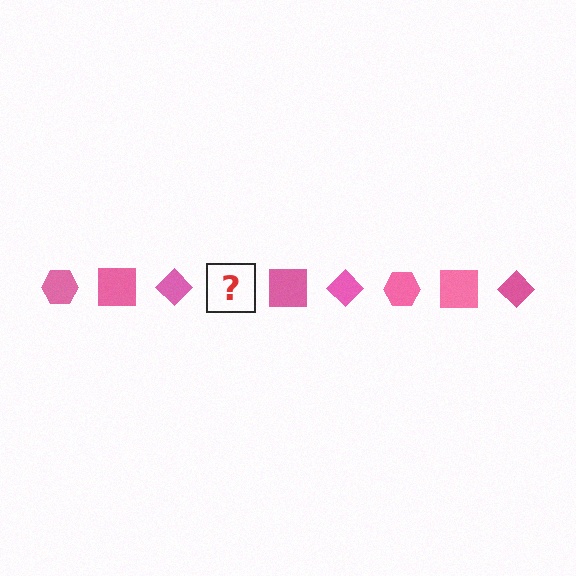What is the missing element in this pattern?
The missing element is a pink hexagon.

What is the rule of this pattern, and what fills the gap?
The rule is that the pattern cycles through hexagon, square, diamond shapes in pink. The gap should be filled with a pink hexagon.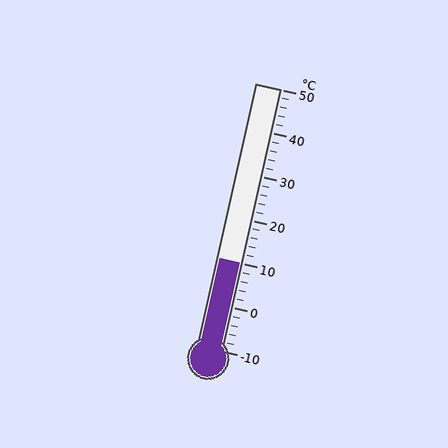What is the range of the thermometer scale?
The thermometer scale ranges from -10°C to 50°C.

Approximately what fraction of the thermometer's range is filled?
The thermometer is filled to approximately 35% of its range.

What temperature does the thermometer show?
The thermometer shows approximately 10°C.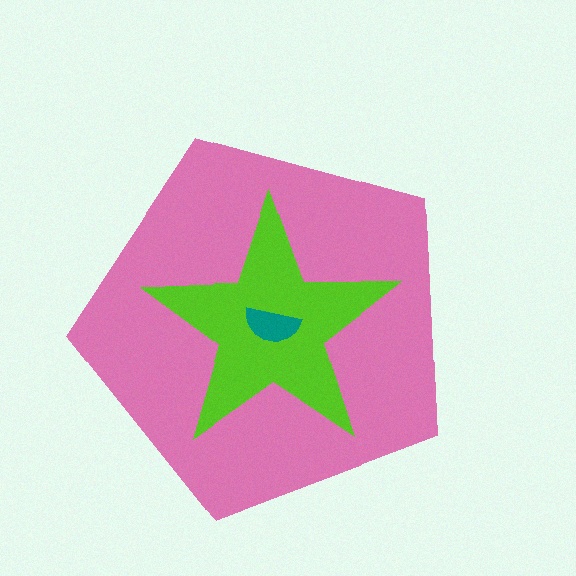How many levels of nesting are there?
3.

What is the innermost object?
The teal semicircle.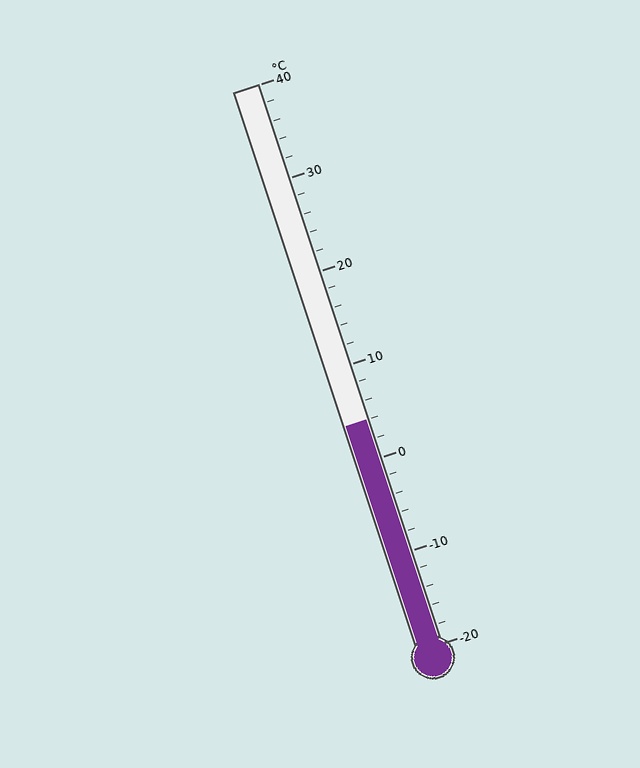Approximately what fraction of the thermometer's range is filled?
The thermometer is filled to approximately 40% of its range.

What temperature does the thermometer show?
The thermometer shows approximately 4°C.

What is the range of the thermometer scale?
The thermometer scale ranges from -20°C to 40°C.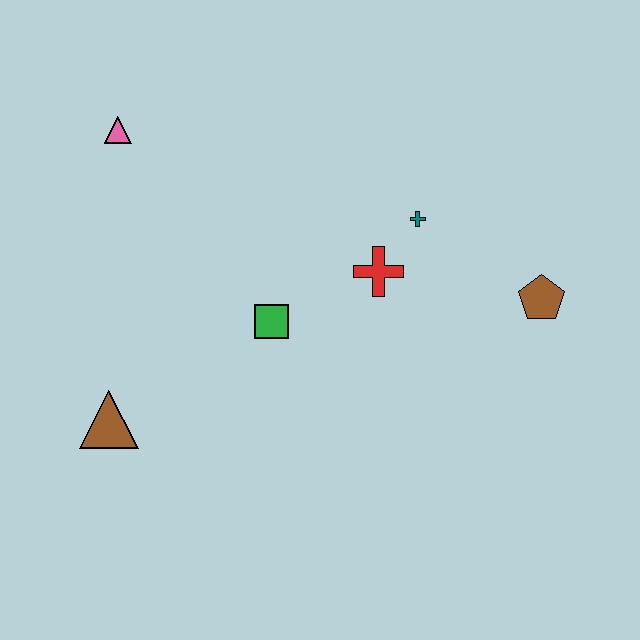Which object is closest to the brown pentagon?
The teal cross is closest to the brown pentagon.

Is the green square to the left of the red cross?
Yes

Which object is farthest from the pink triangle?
The brown pentagon is farthest from the pink triangle.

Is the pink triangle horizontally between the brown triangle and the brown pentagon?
Yes